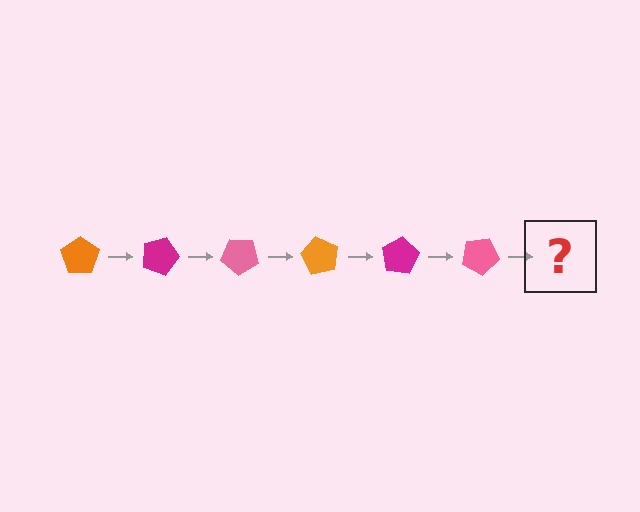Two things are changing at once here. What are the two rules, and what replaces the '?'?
The two rules are that it rotates 20 degrees each step and the color cycles through orange, magenta, and pink. The '?' should be an orange pentagon, rotated 120 degrees from the start.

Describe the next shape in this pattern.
It should be an orange pentagon, rotated 120 degrees from the start.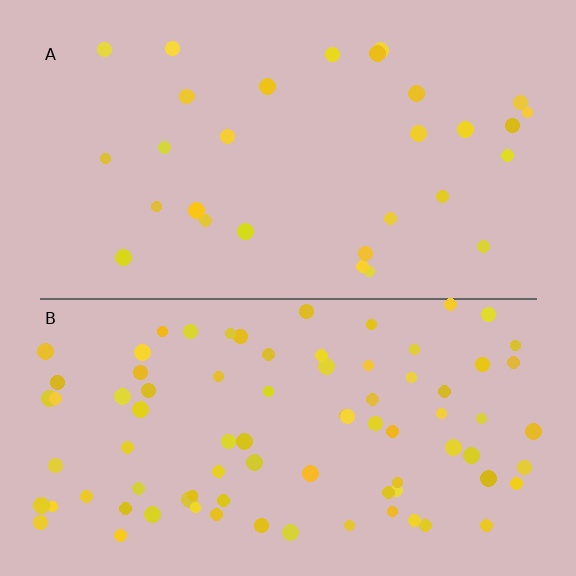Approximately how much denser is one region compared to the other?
Approximately 2.7× — region B over region A.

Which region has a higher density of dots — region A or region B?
B (the bottom).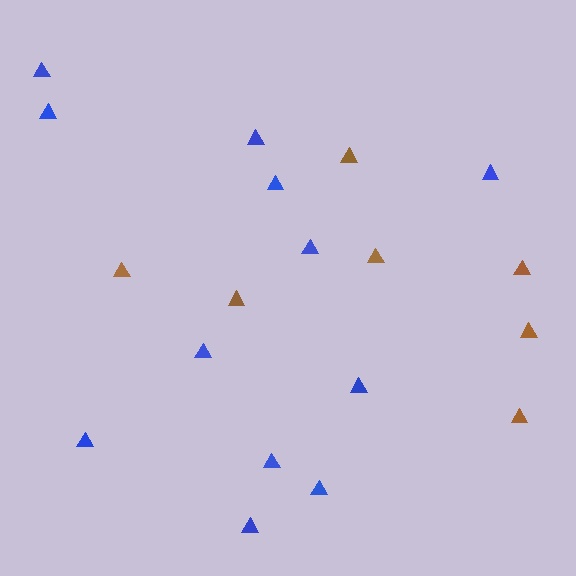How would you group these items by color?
There are 2 groups: one group of brown triangles (7) and one group of blue triangles (12).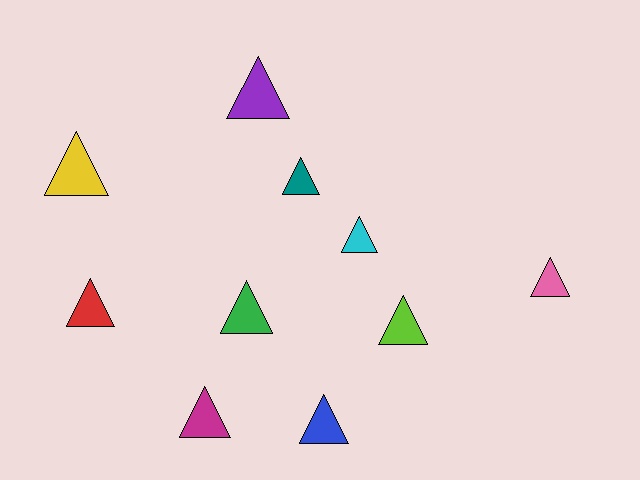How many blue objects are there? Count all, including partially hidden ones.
There is 1 blue object.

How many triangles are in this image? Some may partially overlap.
There are 10 triangles.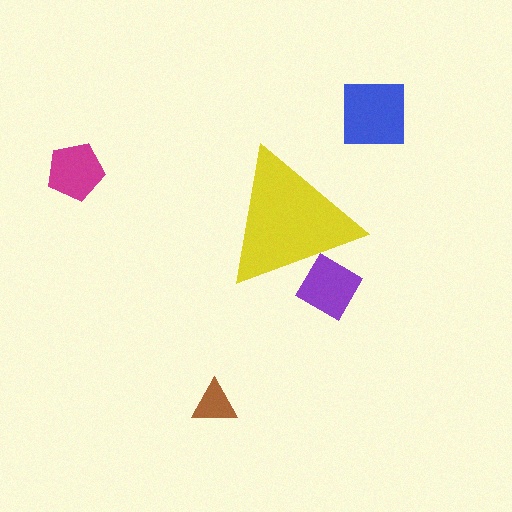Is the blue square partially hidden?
No, the blue square is fully visible.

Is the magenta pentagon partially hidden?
No, the magenta pentagon is fully visible.